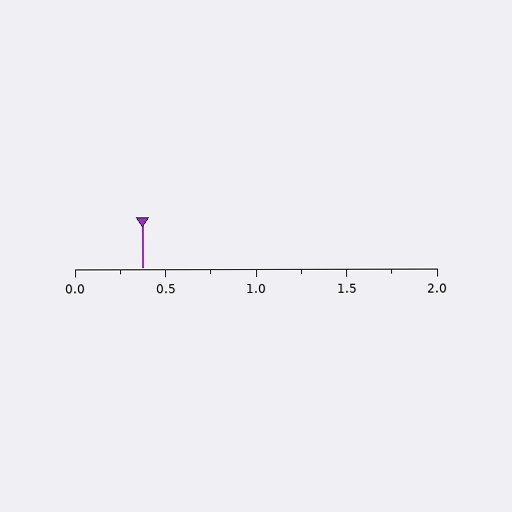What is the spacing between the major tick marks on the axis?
The major ticks are spaced 0.5 apart.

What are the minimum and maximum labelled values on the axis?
The axis runs from 0.0 to 2.0.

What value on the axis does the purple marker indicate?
The marker indicates approximately 0.38.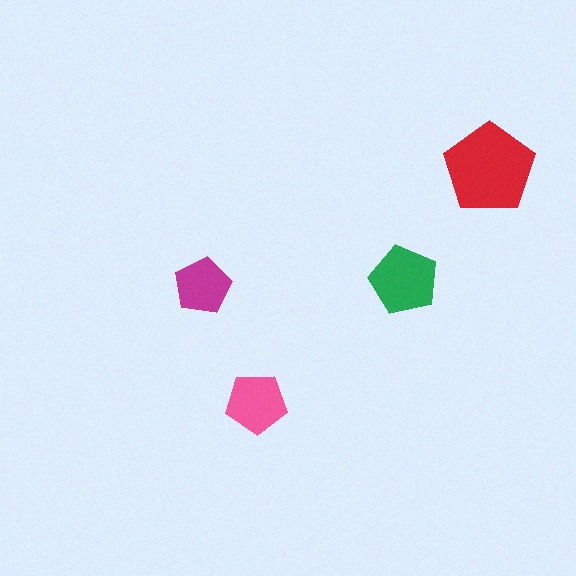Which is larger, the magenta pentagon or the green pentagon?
The green one.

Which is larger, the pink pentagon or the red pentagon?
The red one.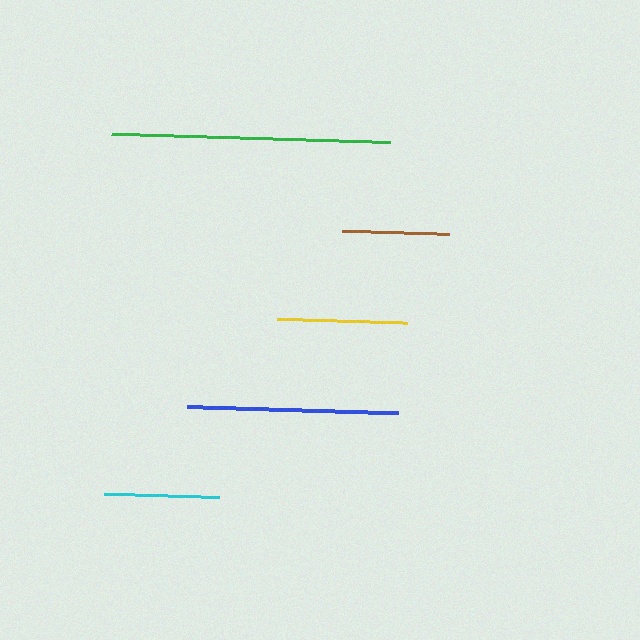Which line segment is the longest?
The green line is the longest at approximately 279 pixels.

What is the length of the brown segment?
The brown segment is approximately 107 pixels long.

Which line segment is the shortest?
The brown line is the shortest at approximately 107 pixels.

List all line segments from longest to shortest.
From longest to shortest: green, blue, yellow, cyan, brown.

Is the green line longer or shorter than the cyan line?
The green line is longer than the cyan line.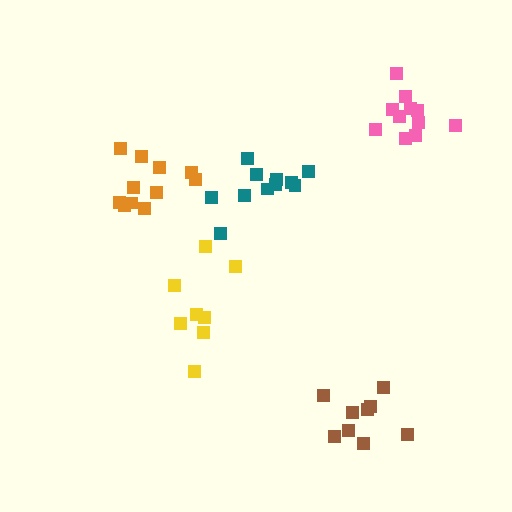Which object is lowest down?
The brown cluster is bottommost.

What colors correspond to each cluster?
The clusters are colored: teal, pink, orange, yellow, brown.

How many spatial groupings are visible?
There are 5 spatial groupings.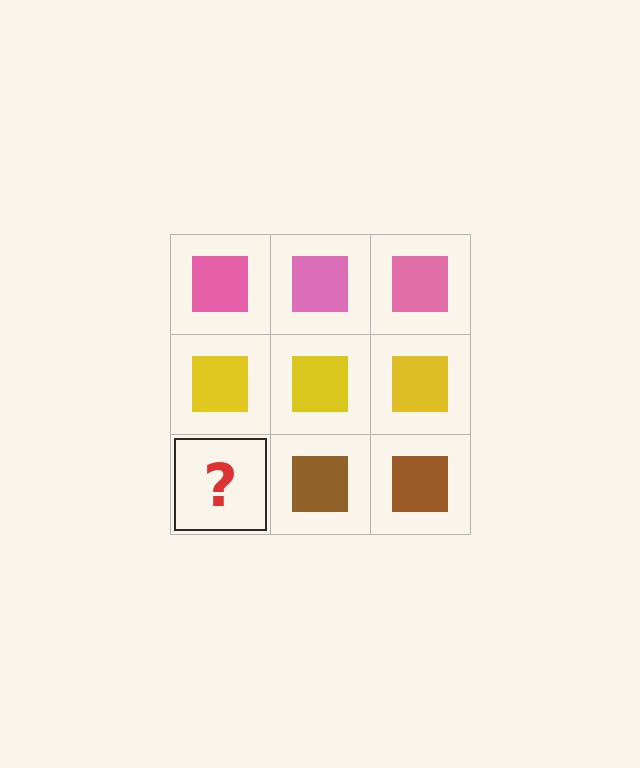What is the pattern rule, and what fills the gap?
The rule is that each row has a consistent color. The gap should be filled with a brown square.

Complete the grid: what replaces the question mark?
The question mark should be replaced with a brown square.